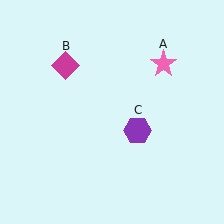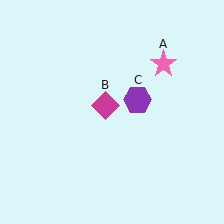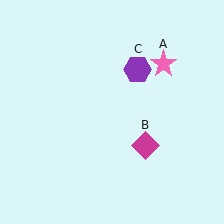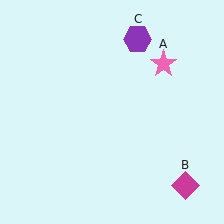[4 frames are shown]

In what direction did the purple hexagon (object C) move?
The purple hexagon (object C) moved up.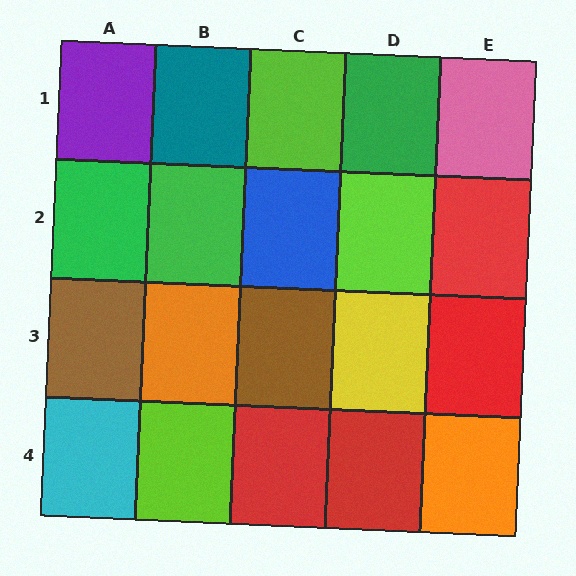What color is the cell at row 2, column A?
Green.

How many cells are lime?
3 cells are lime.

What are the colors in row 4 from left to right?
Cyan, lime, red, red, orange.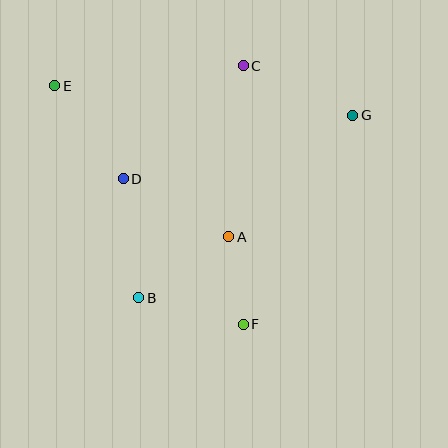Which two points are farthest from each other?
Points E and F are farthest from each other.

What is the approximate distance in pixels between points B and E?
The distance between B and E is approximately 228 pixels.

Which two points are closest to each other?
Points A and F are closest to each other.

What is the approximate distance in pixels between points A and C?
The distance between A and C is approximately 172 pixels.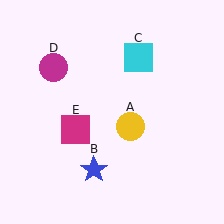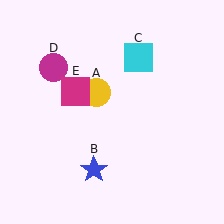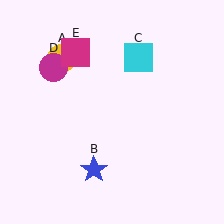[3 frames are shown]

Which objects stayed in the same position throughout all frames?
Blue star (object B) and cyan square (object C) and magenta circle (object D) remained stationary.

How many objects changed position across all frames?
2 objects changed position: yellow circle (object A), magenta square (object E).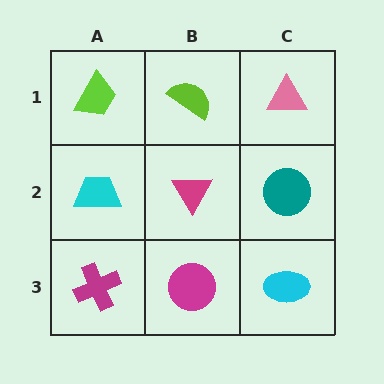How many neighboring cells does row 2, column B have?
4.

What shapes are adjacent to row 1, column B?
A magenta triangle (row 2, column B), a lime trapezoid (row 1, column A), a pink triangle (row 1, column C).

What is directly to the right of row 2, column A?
A magenta triangle.